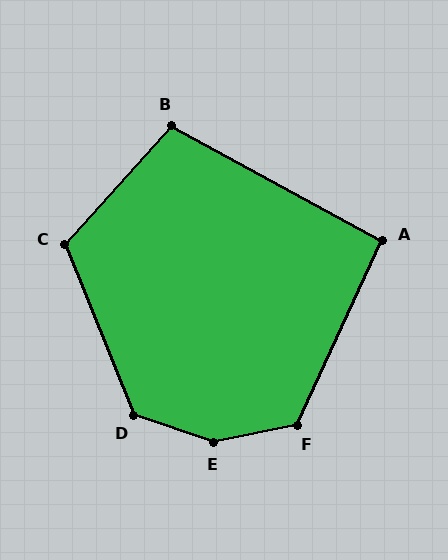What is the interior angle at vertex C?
Approximately 116 degrees (obtuse).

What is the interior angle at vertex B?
Approximately 103 degrees (obtuse).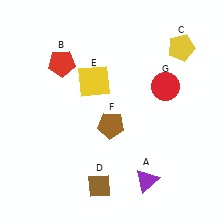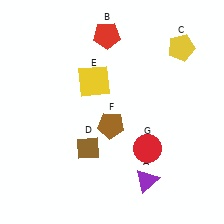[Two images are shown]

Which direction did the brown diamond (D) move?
The brown diamond (D) moved up.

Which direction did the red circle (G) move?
The red circle (G) moved down.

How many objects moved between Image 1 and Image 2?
3 objects moved between the two images.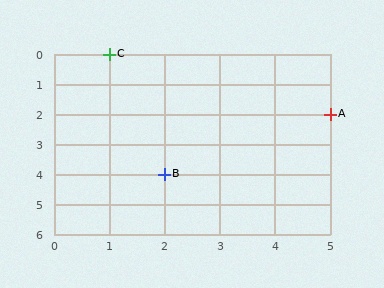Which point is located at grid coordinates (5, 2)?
Point A is at (5, 2).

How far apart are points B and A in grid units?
Points B and A are 3 columns and 2 rows apart (about 3.6 grid units diagonally).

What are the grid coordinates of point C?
Point C is at grid coordinates (1, 0).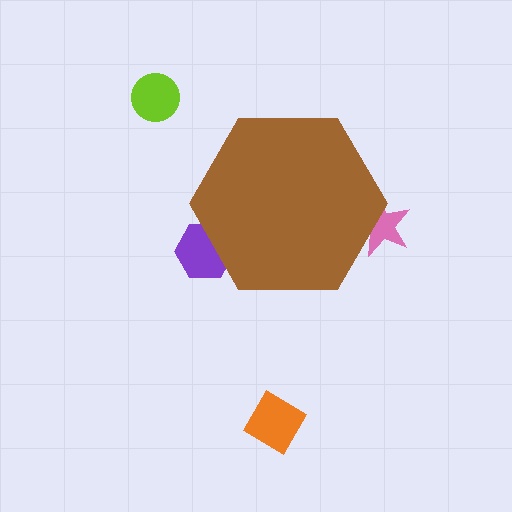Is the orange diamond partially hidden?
No, the orange diamond is fully visible.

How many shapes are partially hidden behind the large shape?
2 shapes are partially hidden.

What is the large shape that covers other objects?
A brown hexagon.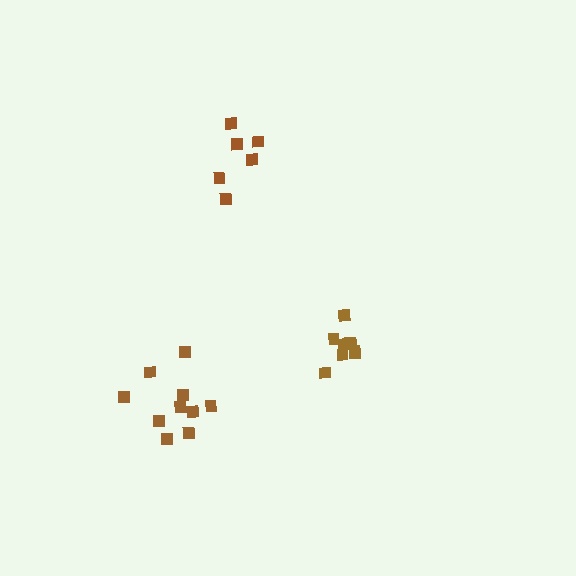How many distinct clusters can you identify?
There are 3 distinct clusters.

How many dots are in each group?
Group 1: 6 dots, Group 2: 8 dots, Group 3: 10 dots (24 total).